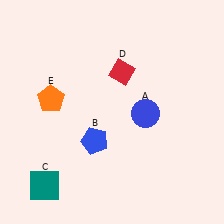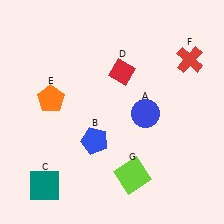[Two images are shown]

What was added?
A red cross (F), a lime square (G) were added in Image 2.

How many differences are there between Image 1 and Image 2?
There are 2 differences between the two images.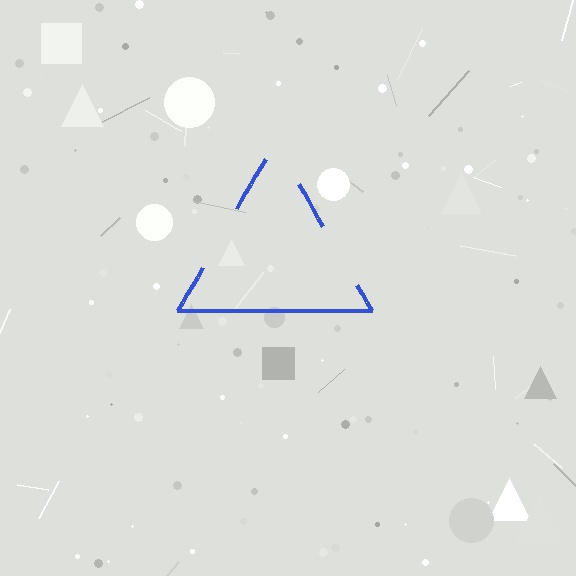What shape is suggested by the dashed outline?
The dashed outline suggests a triangle.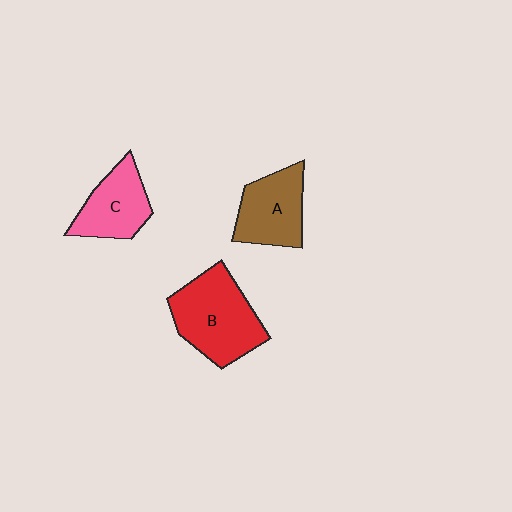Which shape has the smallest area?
Shape C (pink).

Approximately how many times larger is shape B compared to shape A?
Approximately 1.3 times.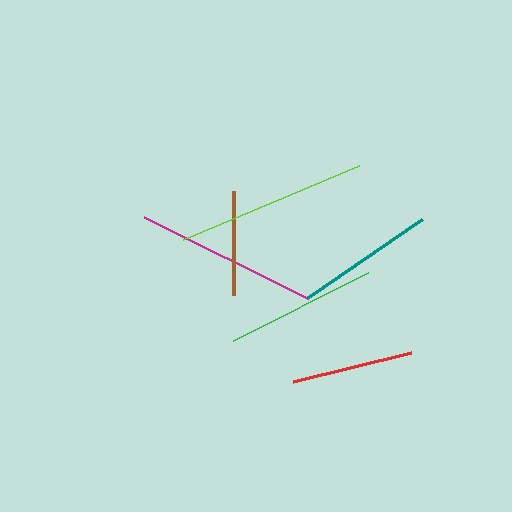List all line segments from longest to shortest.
From longest to shortest: lime, magenta, green, teal, red, brown.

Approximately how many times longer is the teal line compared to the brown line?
The teal line is approximately 1.3 times the length of the brown line.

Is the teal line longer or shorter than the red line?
The teal line is longer than the red line.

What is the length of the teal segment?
The teal segment is approximately 139 pixels long.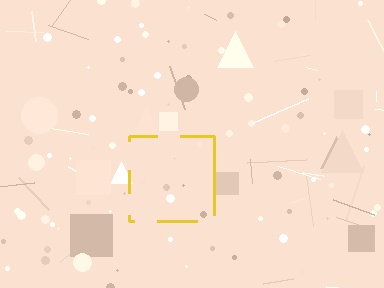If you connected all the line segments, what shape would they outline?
They would outline a square.